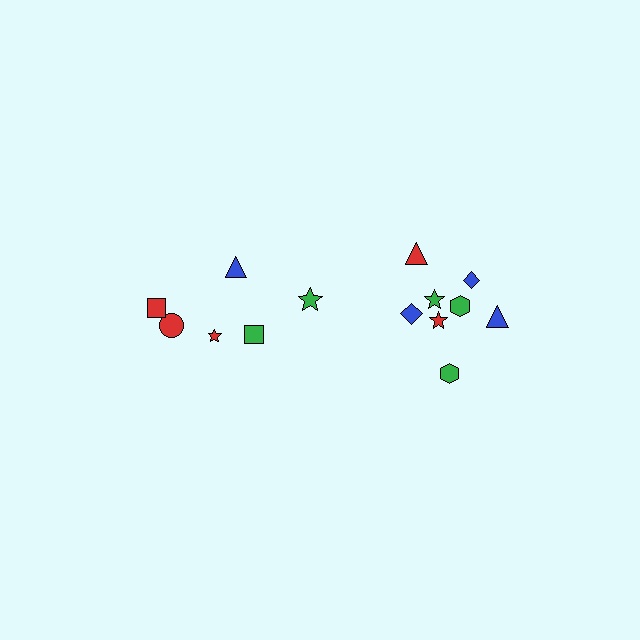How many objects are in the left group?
There are 6 objects.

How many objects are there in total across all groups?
There are 14 objects.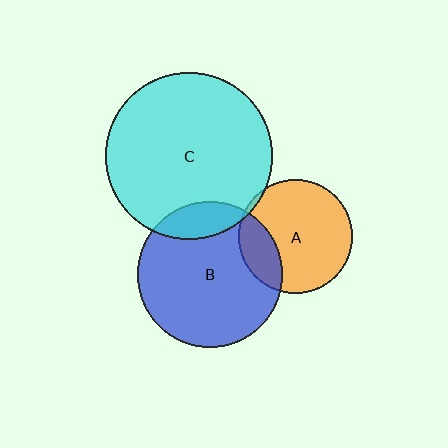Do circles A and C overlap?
Yes.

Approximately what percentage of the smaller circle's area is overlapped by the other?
Approximately 5%.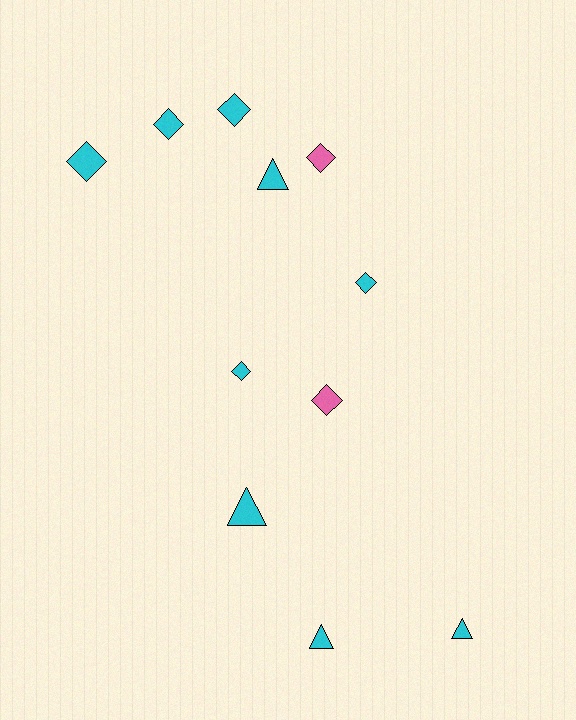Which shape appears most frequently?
Diamond, with 7 objects.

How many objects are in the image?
There are 11 objects.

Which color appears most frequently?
Cyan, with 9 objects.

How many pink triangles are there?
There are no pink triangles.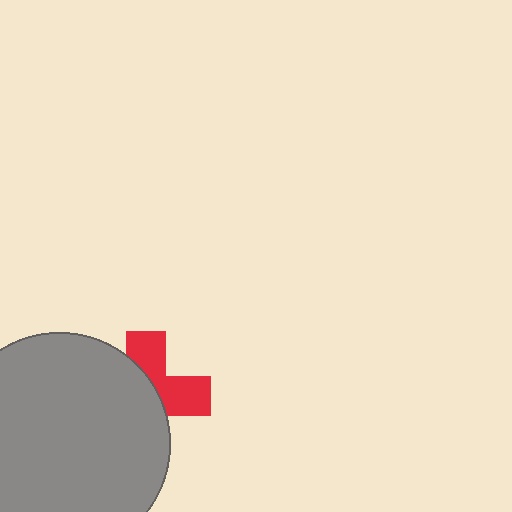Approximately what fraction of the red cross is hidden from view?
Roughly 59% of the red cross is hidden behind the gray circle.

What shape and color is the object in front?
The object in front is a gray circle.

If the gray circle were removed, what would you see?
You would see the complete red cross.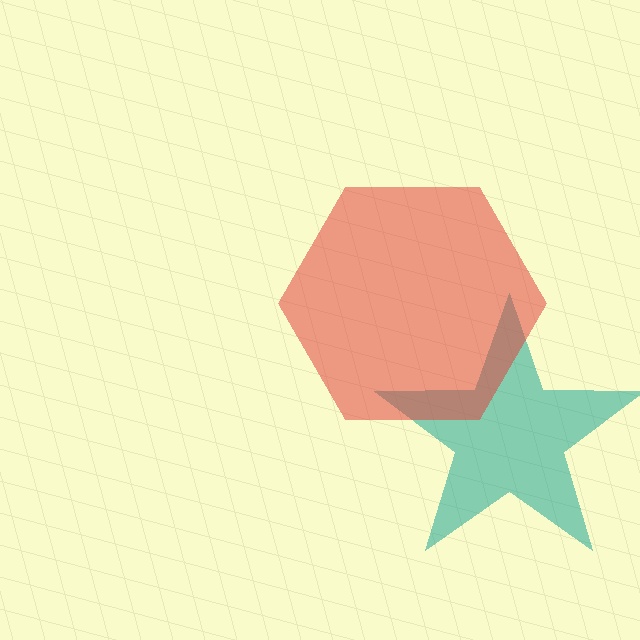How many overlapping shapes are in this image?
There are 2 overlapping shapes in the image.